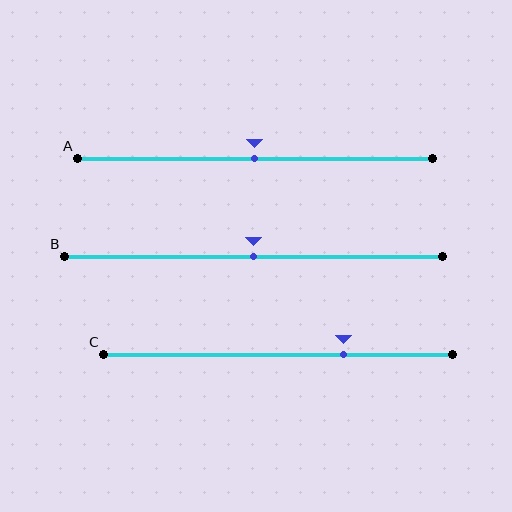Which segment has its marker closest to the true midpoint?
Segment A has its marker closest to the true midpoint.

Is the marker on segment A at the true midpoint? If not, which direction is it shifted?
Yes, the marker on segment A is at the true midpoint.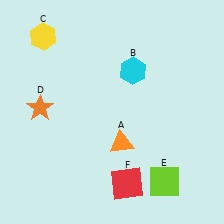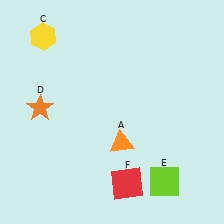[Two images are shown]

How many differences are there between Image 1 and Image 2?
There is 1 difference between the two images.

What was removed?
The cyan hexagon (B) was removed in Image 2.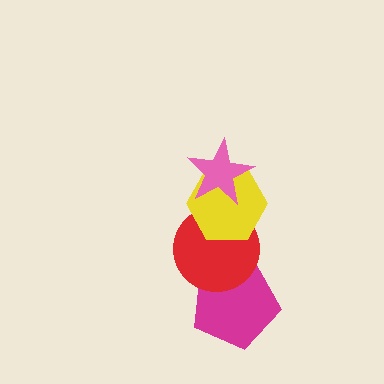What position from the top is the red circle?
The red circle is 3rd from the top.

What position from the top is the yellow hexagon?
The yellow hexagon is 2nd from the top.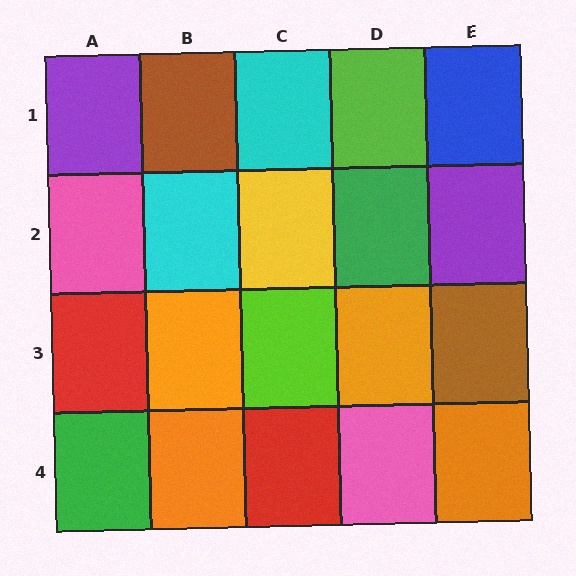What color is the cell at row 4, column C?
Red.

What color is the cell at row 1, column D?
Lime.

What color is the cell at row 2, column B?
Cyan.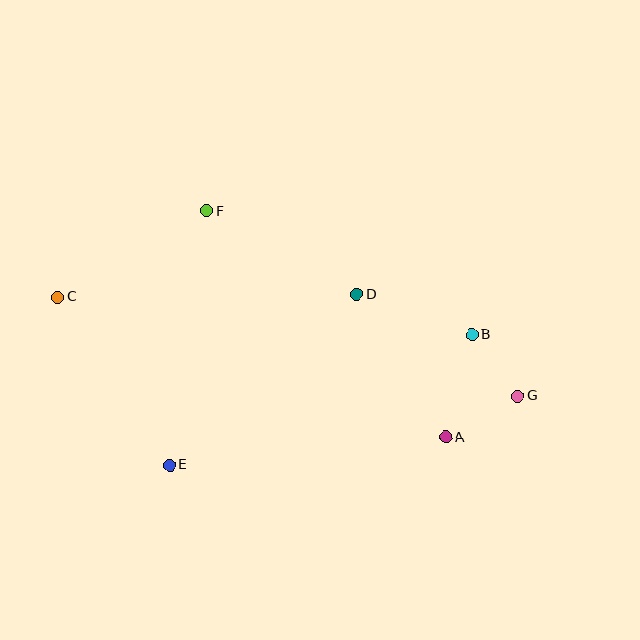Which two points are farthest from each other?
Points C and G are farthest from each other.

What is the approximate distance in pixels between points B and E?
The distance between B and E is approximately 329 pixels.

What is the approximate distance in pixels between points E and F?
The distance between E and F is approximately 257 pixels.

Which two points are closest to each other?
Points B and G are closest to each other.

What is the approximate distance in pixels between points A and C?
The distance between A and C is approximately 413 pixels.